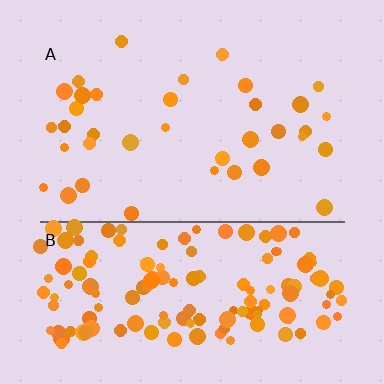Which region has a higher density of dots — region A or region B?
B (the bottom).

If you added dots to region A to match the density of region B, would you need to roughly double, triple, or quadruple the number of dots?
Approximately quadruple.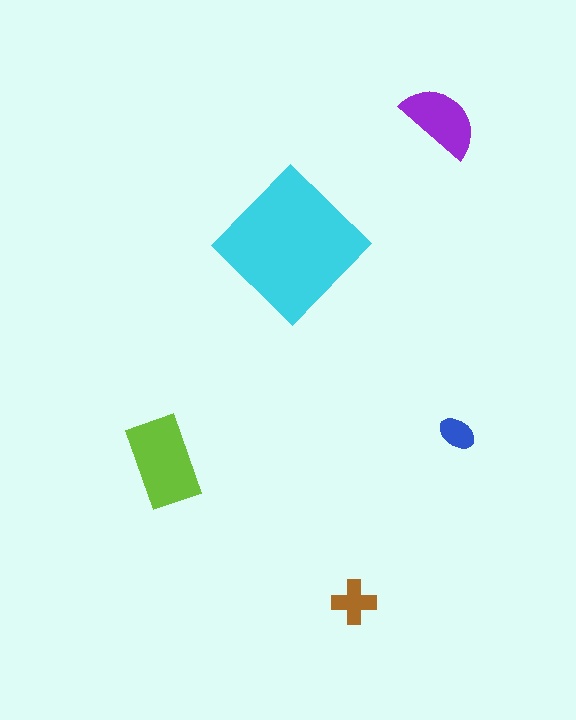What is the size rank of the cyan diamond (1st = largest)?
1st.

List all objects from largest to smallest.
The cyan diamond, the lime rectangle, the purple semicircle, the brown cross, the blue ellipse.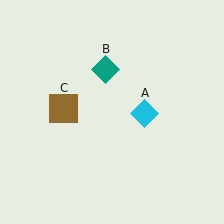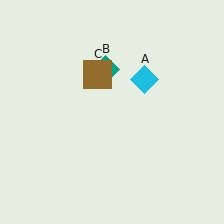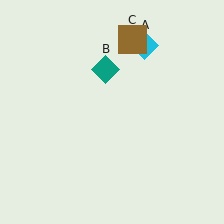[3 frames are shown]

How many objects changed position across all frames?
2 objects changed position: cyan diamond (object A), brown square (object C).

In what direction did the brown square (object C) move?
The brown square (object C) moved up and to the right.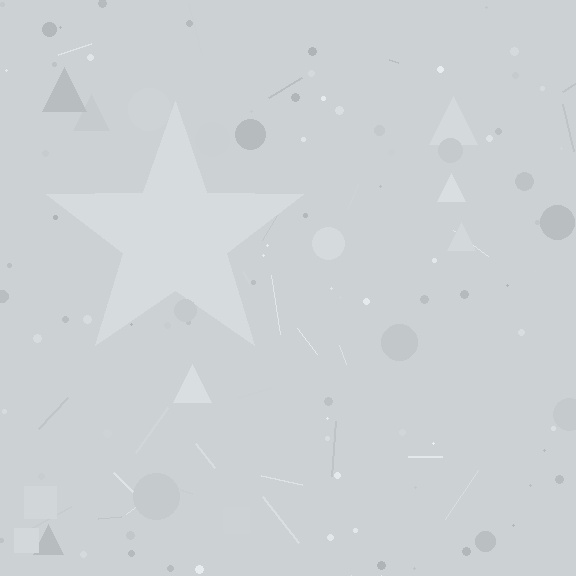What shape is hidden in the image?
A star is hidden in the image.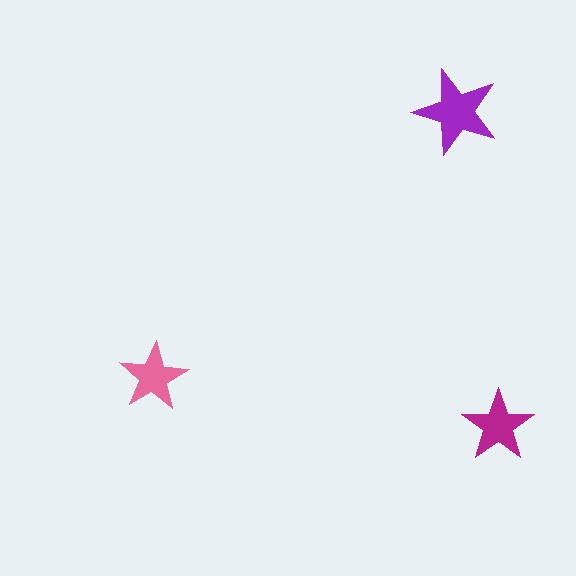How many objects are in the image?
There are 3 objects in the image.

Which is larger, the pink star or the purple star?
The purple one.